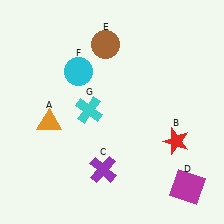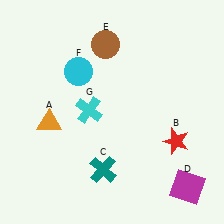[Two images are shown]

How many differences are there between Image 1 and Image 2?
There is 1 difference between the two images.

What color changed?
The cross (C) changed from purple in Image 1 to teal in Image 2.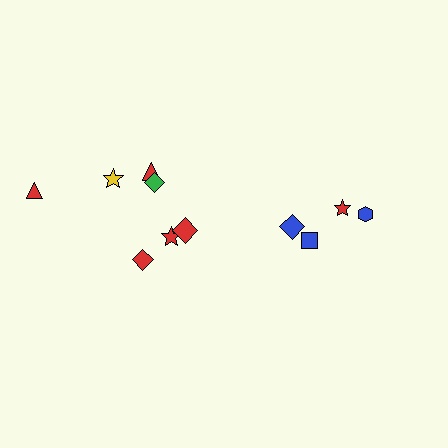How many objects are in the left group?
There are 7 objects.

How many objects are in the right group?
There are 4 objects.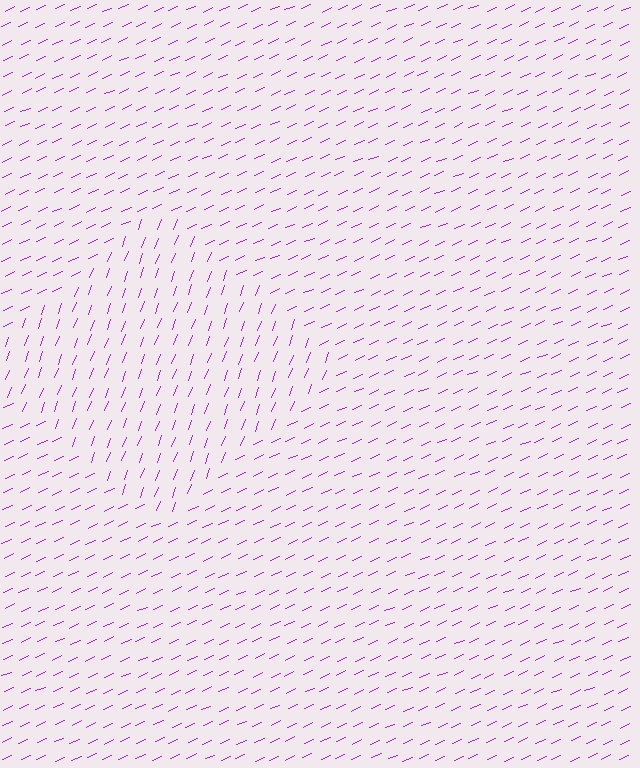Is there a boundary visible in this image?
Yes, there is a texture boundary formed by a change in line orientation.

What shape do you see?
I see a diamond.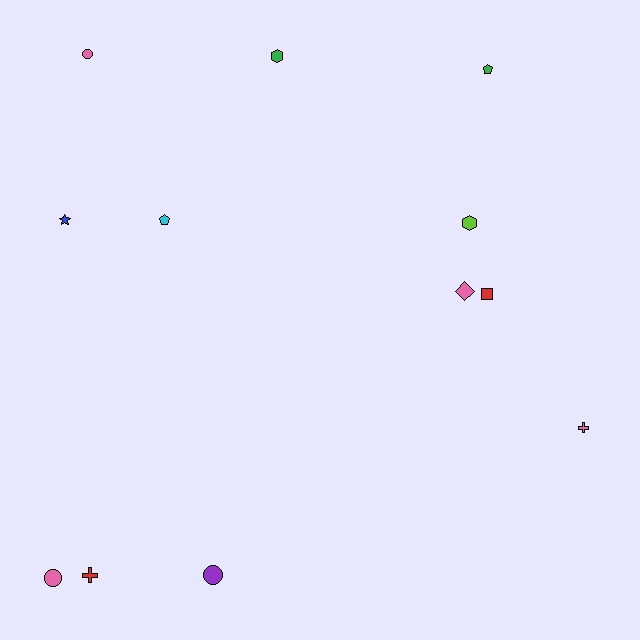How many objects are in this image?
There are 12 objects.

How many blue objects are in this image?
There is 1 blue object.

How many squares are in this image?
There is 1 square.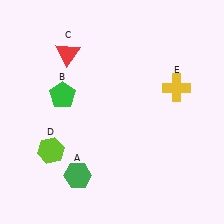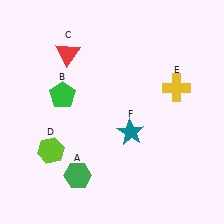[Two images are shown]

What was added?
A teal star (F) was added in Image 2.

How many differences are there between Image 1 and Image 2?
There is 1 difference between the two images.